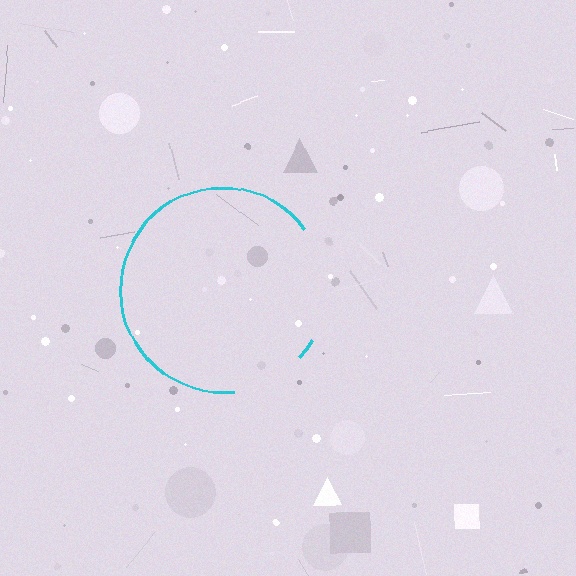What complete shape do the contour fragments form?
The contour fragments form a circle.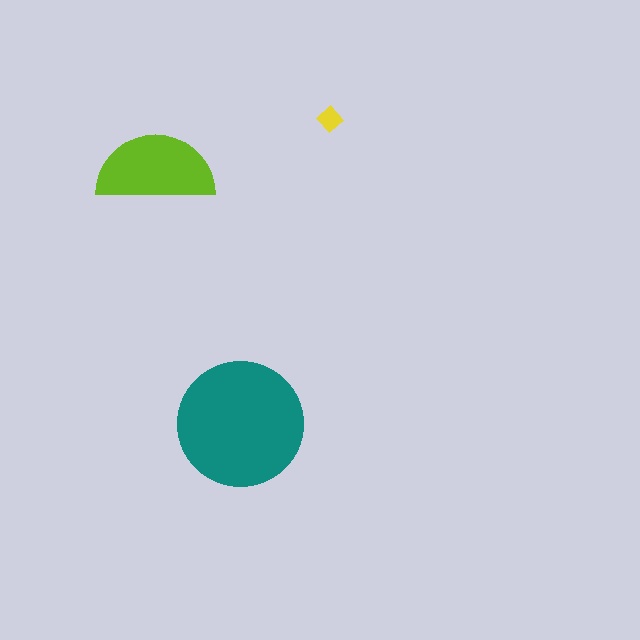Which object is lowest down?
The teal circle is bottommost.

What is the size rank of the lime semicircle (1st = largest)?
2nd.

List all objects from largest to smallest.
The teal circle, the lime semicircle, the yellow diamond.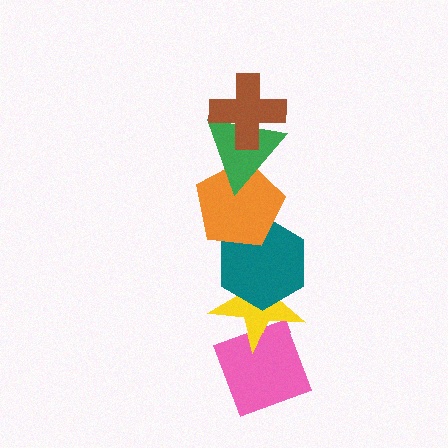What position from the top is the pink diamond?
The pink diamond is 6th from the top.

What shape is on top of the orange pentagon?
The green triangle is on top of the orange pentagon.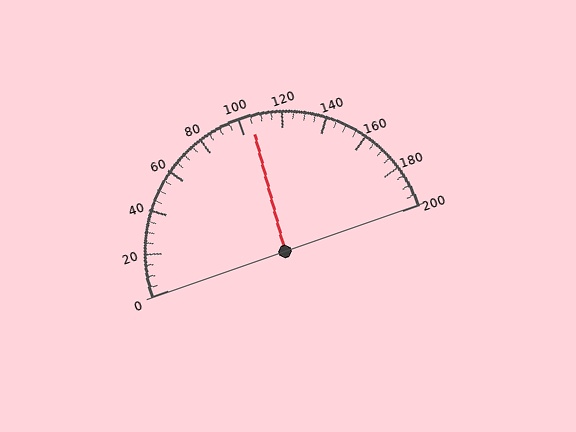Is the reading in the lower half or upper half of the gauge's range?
The reading is in the upper half of the range (0 to 200).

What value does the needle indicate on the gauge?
The needle indicates approximately 105.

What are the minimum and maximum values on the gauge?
The gauge ranges from 0 to 200.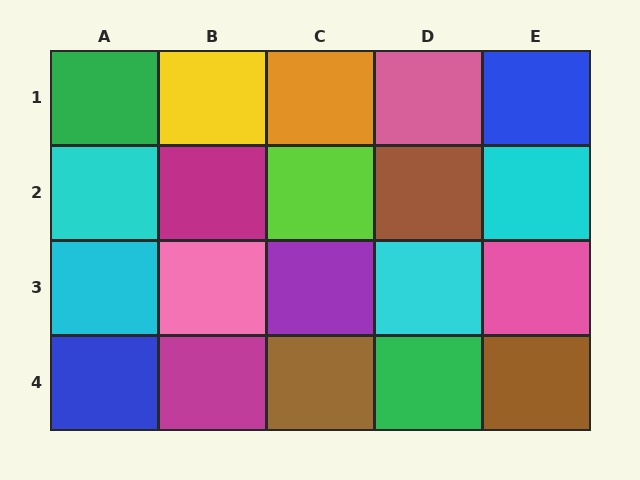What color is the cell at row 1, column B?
Yellow.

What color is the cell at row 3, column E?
Pink.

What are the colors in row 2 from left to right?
Cyan, magenta, lime, brown, cyan.